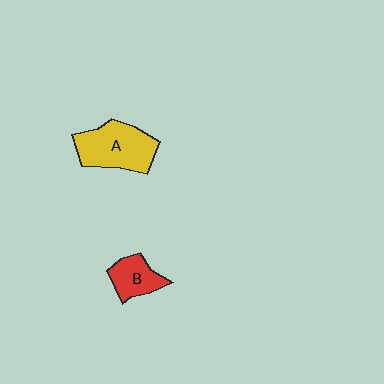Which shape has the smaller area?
Shape B (red).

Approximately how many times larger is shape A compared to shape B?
Approximately 1.8 times.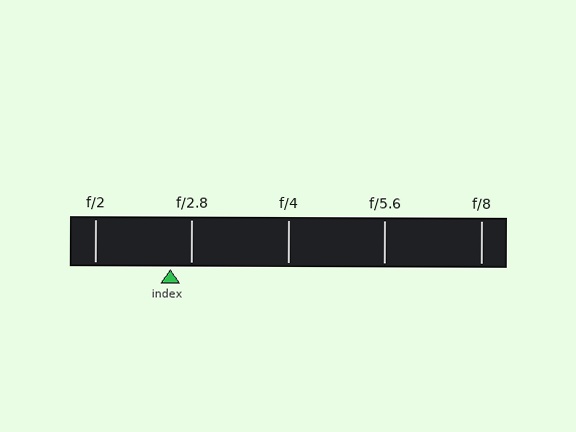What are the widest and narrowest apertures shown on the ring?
The widest aperture shown is f/2 and the narrowest is f/8.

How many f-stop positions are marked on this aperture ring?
There are 5 f-stop positions marked.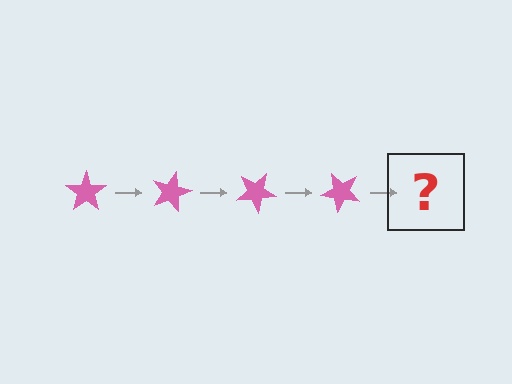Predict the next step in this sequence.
The next step is a pink star rotated 60 degrees.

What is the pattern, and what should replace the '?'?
The pattern is that the star rotates 15 degrees each step. The '?' should be a pink star rotated 60 degrees.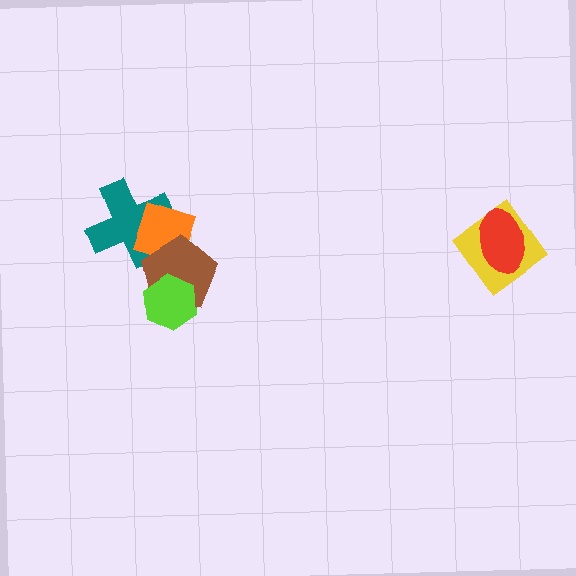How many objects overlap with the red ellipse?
1 object overlaps with the red ellipse.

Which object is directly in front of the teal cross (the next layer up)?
The orange diamond is directly in front of the teal cross.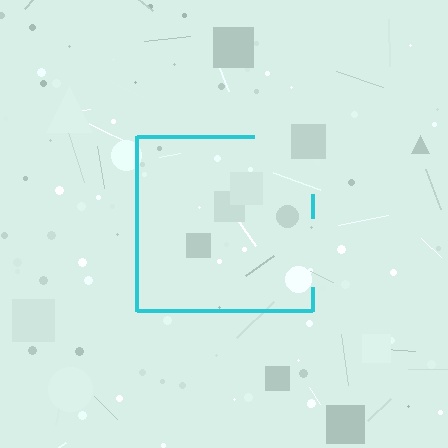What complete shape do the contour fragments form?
The contour fragments form a square.